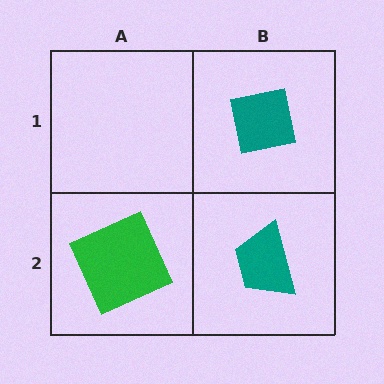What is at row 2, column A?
A green square.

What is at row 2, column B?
A teal trapezoid.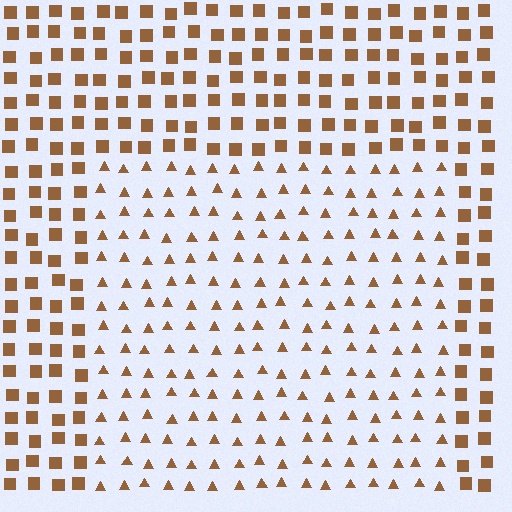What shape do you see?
I see a rectangle.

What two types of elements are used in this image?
The image uses triangles inside the rectangle region and squares outside it.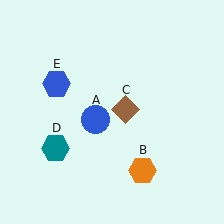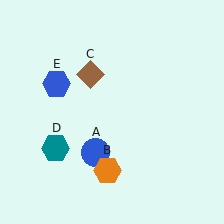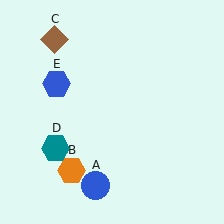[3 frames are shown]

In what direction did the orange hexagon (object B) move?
The orange hexagon (object B) moved left.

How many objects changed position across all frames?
3 objects changed position: blue circle (object A), orange hexagon (object B), brown diamond (object C).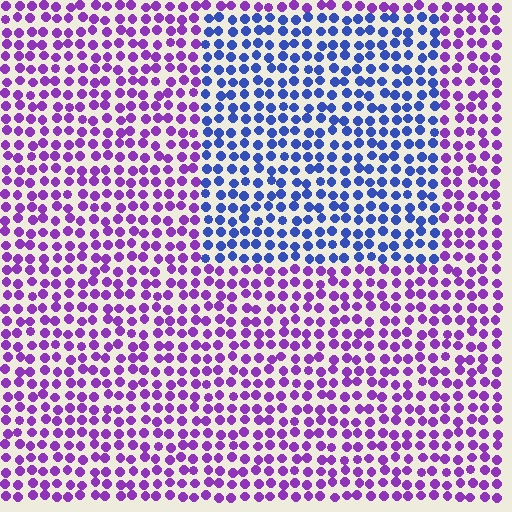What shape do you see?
I see a rectangle.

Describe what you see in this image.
The image is filled with small purple elements in a uniform arrangement. A rectangle-shaped region is visible where the elements are tinted to a slightly different hue, forming a subtle color boundary.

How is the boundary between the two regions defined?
The boundary is defined purely by a slight shift in hue (about 53 degrees). Spacing, size, and orientation are identical on both sides.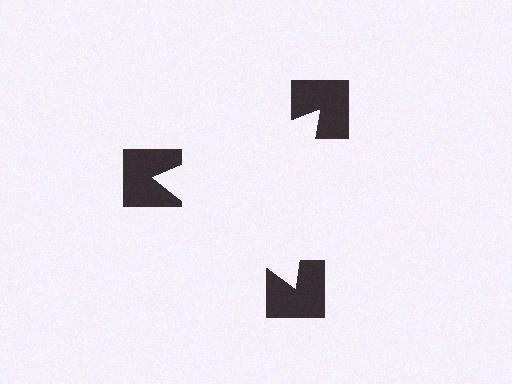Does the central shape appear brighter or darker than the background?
It typically appears slightly brighter than the background, even though no actual brightness change is drawn.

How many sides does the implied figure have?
3 sides.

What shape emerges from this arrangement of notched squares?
An illusory triangle — its edges are inferred from the aligned wedge cuts in the notched squares, not physically drawn.